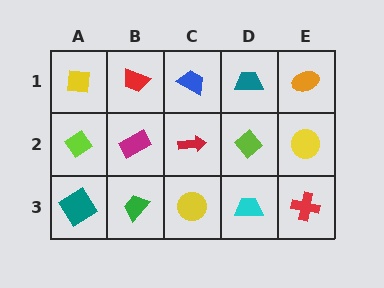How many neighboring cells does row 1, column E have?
2.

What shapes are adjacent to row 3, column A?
A lime diamond (row 2, column A), a green trapezoid (row 3, column B).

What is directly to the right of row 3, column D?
A red cross.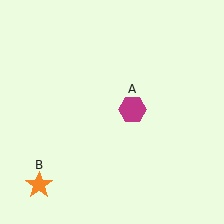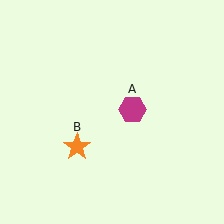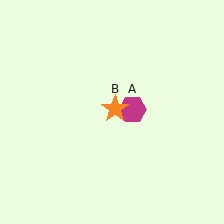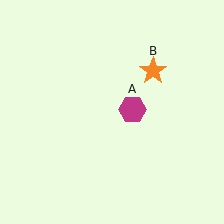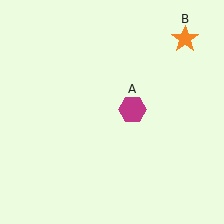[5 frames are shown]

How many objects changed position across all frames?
1 object changed position: orange star (object B).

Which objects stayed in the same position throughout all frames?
Magenta hexagon (object A) remained stationary.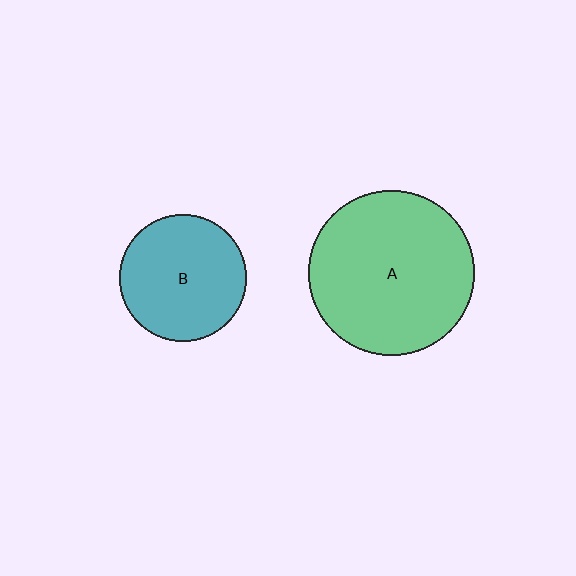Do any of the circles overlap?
No, none of the circles overlap.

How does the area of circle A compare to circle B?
Approximately 1.7 times.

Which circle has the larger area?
Circle A (green).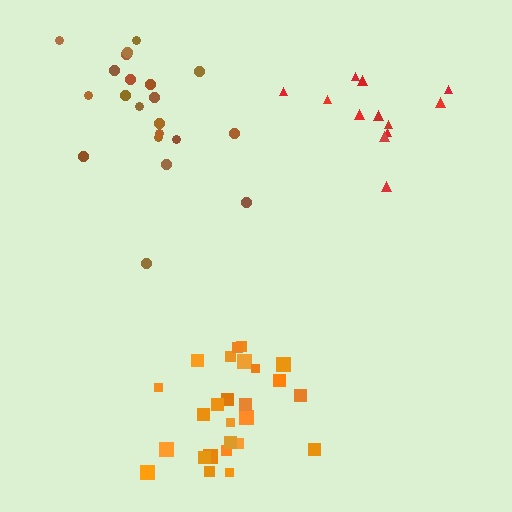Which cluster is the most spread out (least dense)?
Brown.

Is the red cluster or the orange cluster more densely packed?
Orange.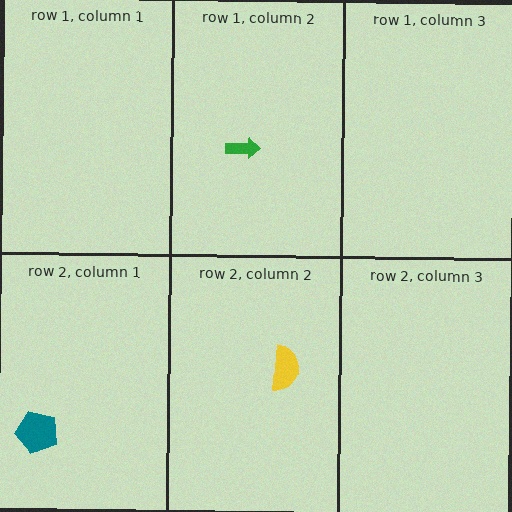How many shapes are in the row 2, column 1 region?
1.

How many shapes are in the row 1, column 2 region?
1.